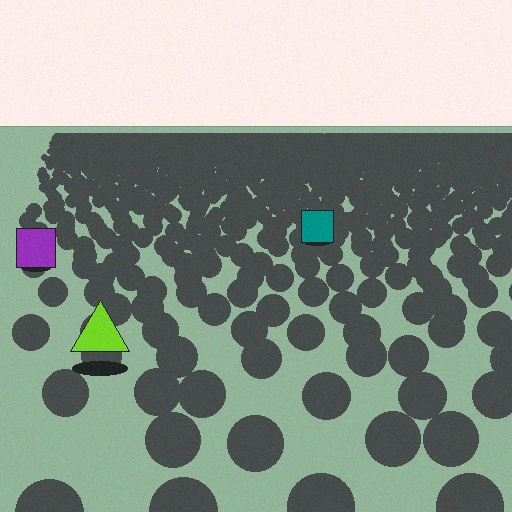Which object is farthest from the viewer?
The teal square is farthest from the viewer. It appears smaller and the ground texture around it is denser.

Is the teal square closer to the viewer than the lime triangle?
No. The lime triangle is closer — you can tell from the texture gradient: the ground texture is coarser near it.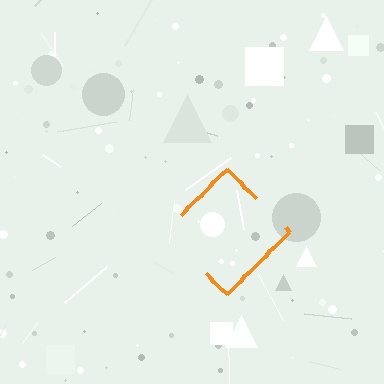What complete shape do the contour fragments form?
The contour fragments form a diamond.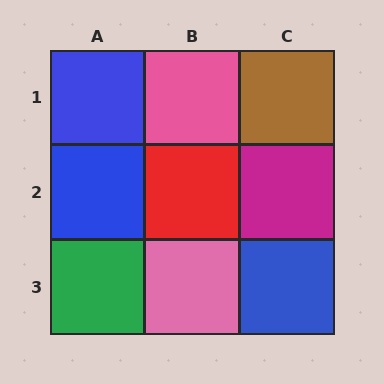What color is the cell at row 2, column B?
Red.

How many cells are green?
1 cell is green.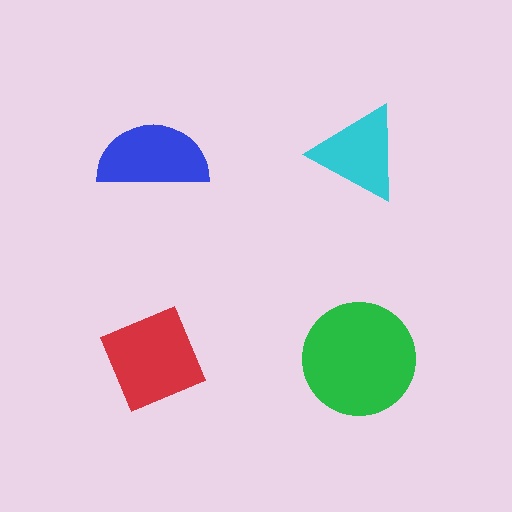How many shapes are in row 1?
2 shapes.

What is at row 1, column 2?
A cyan triangle.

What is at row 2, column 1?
A red diamond.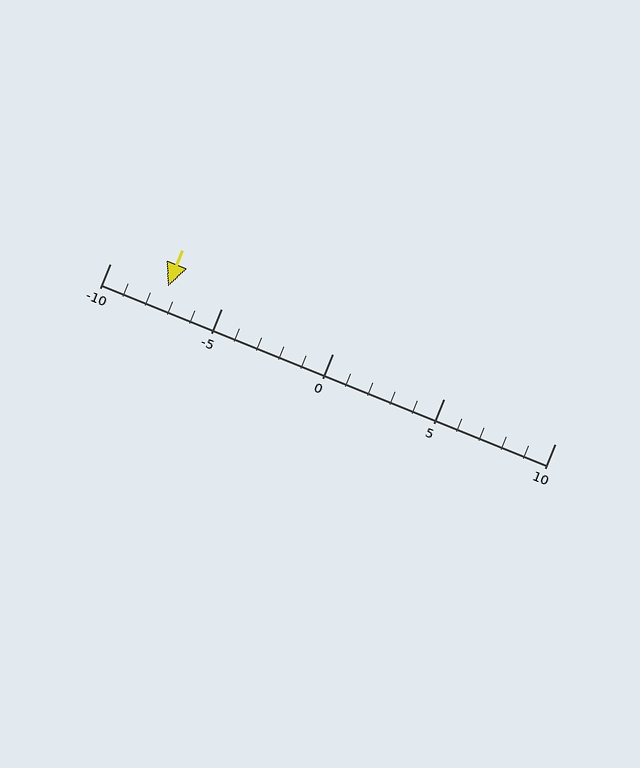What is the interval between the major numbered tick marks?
The major tick marks are spaced 5 units apart.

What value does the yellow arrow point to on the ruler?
The yellow arrow points to approximately -7.